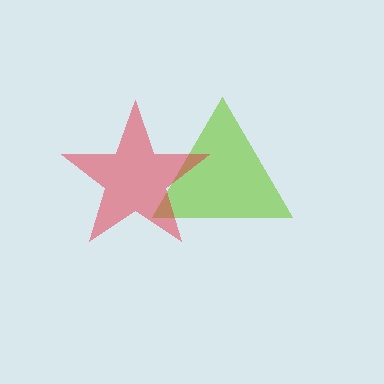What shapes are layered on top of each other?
The layered shapes are: a lime triangle, a red star.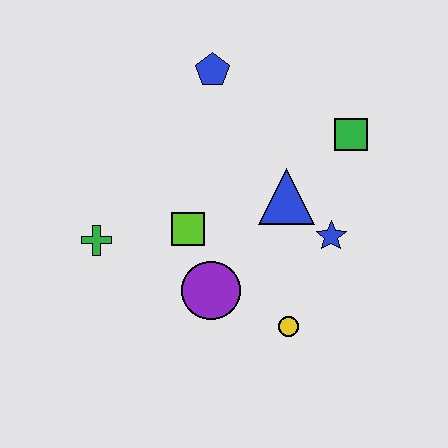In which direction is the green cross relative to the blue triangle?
The green cross is to the left of the blue triangle.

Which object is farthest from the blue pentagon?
The yellow circle is farthest from the blue pentagon.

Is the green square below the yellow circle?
No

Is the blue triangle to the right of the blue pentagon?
Yes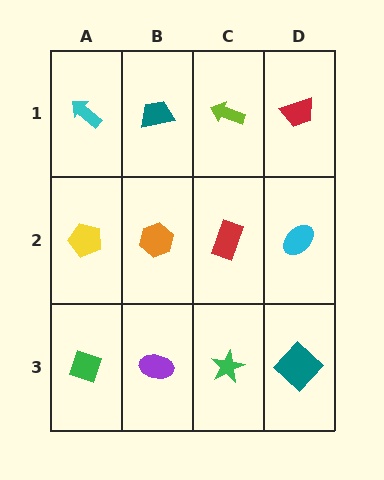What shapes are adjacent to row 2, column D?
A red trapezoid (row 1, column D), a teal diamond (row 3, column D), a red rectangle (row 2, column C).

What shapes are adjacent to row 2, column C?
A lime arrow (row 1, column C), a green star (row 3, column C), an orange hexagon (row 2, column B), a cyan ellipse (row 2, column D).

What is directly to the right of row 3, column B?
A green star.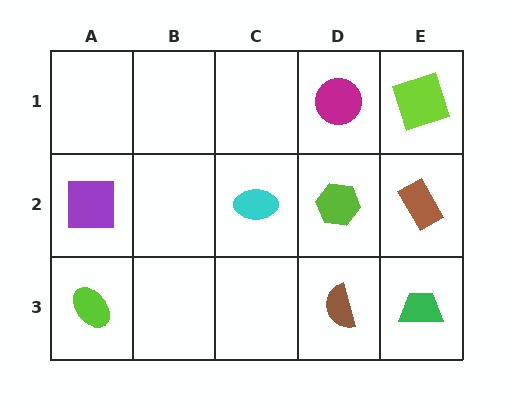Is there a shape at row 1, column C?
No, that cell is empty.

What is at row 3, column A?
A lime ellipse.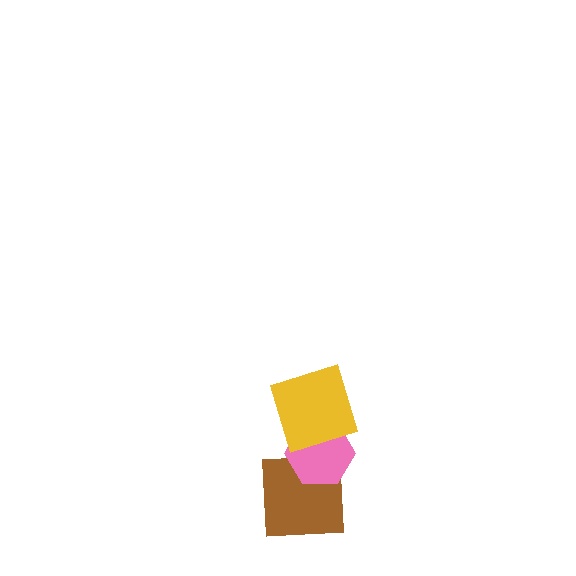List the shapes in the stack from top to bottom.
From top to bottom: the yellow square, the pink hexagon, the brown square.